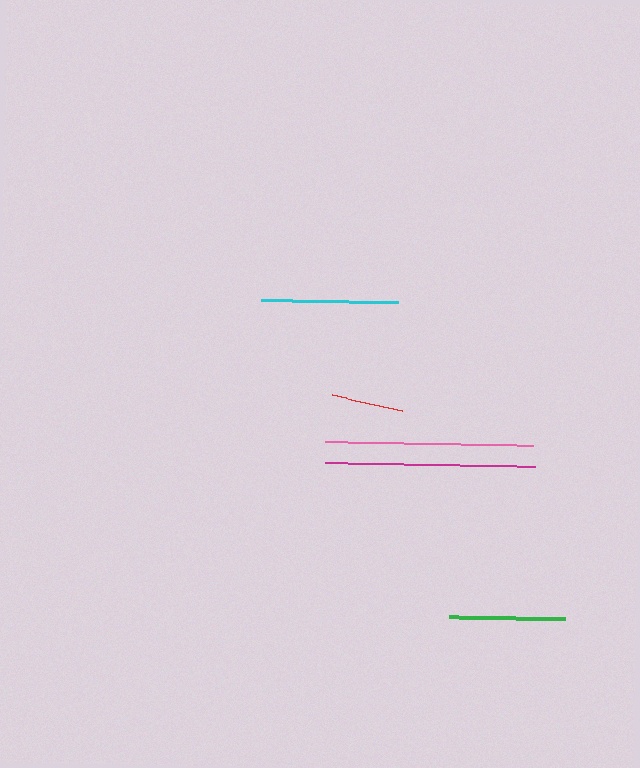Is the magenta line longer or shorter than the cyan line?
The magenta line is longer than the cyan line.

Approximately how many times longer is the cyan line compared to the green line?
The cyan line is approximately 1.2 times the length of the green line.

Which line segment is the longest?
The magenta line is the longest at approximately 210 pixels.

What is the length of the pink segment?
The pink segment is approximately 208 pixels long.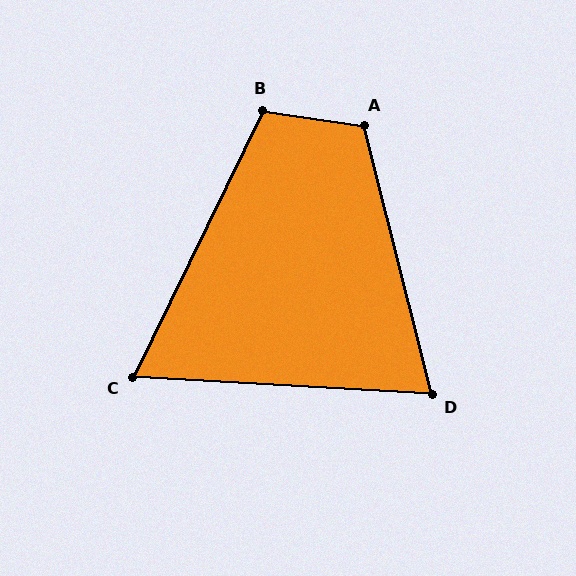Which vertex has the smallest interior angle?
C, at approximately 67 degrees.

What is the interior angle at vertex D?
Approximately 73 degrees (acute).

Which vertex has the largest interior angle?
A, at approximately 113 degrees.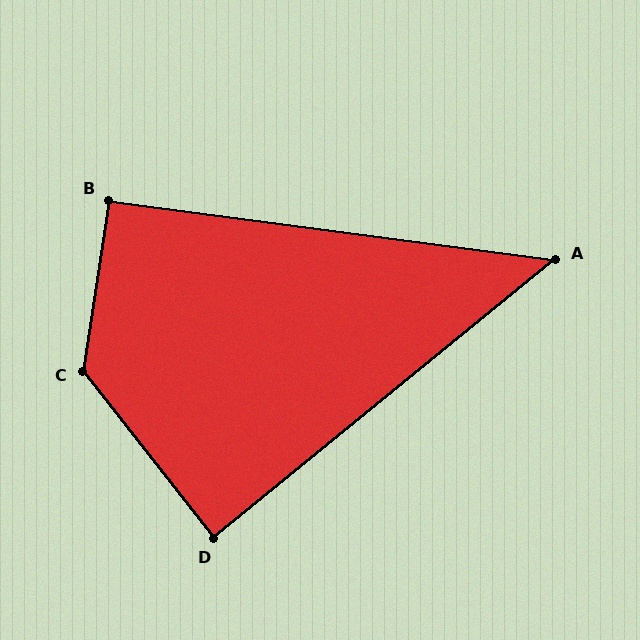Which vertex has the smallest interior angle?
A, at approximately 47 degrees.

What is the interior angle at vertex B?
Approximately 91 degrees (approximately right).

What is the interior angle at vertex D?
Approximately 89 degrees (approximately right).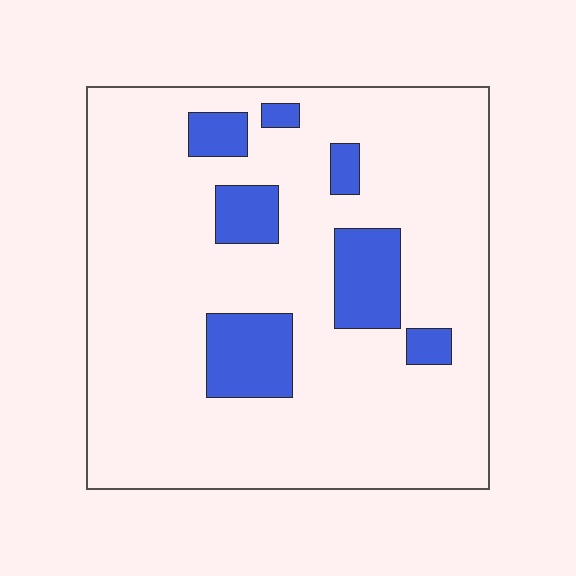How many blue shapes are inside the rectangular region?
7.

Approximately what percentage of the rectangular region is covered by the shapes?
Approximately 15%.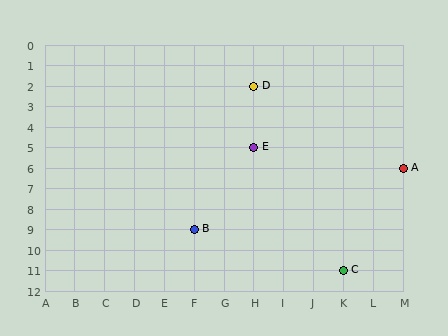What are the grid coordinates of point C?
Point C is at grid coordinates (K, 11).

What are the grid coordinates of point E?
Point E is at grid coordinates (H, 5).